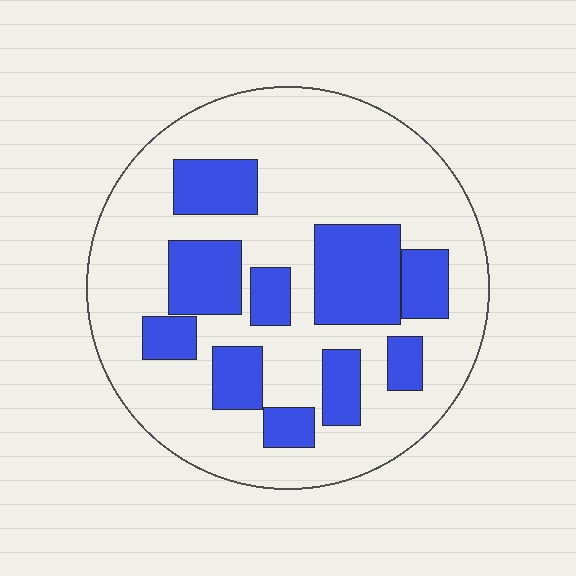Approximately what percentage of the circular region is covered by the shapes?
Approximately 30%.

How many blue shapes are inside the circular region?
10.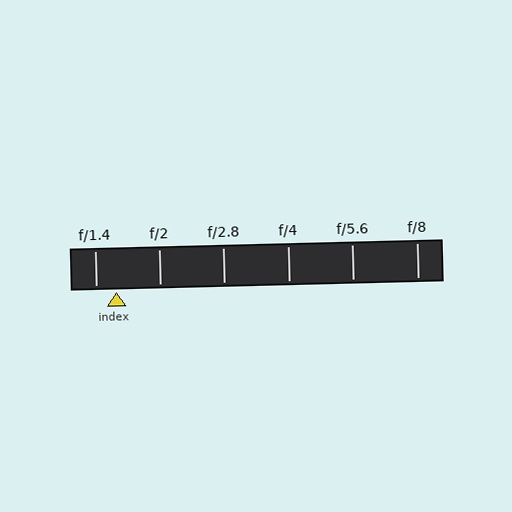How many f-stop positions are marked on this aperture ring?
There are 6 f-stop positions marked.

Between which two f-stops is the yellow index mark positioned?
The index mark is between f/1.4 and f/2.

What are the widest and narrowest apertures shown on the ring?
The widest aperture shown is f/1.4 and the narrowest is f/8.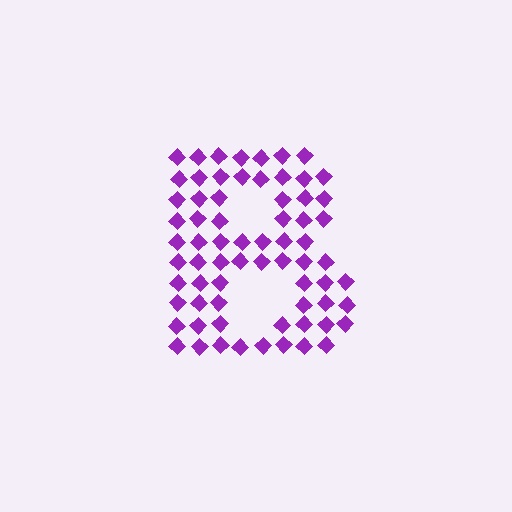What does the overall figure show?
The overall figure shows the letter B.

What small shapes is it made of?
It is made of small diamonds.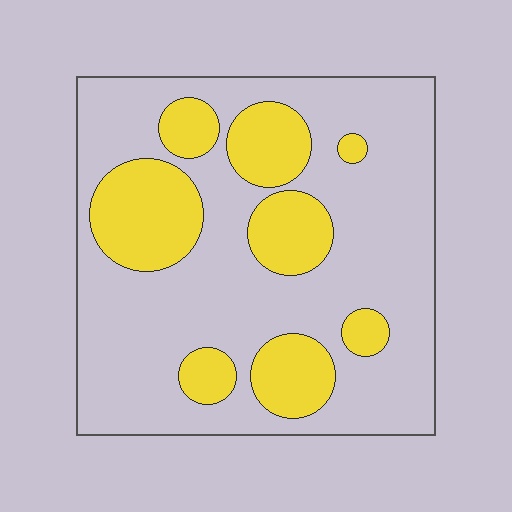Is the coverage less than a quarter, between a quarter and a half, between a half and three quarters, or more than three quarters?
Between a quarter and a half.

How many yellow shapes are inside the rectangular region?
8.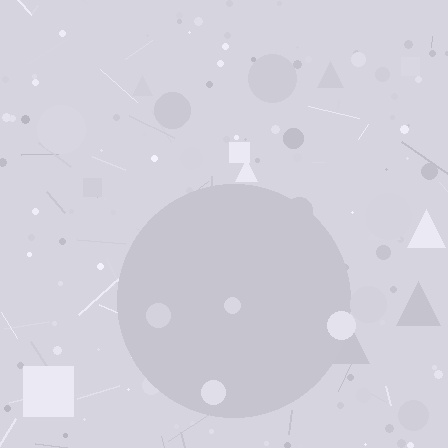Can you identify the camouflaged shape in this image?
The camouflaged shape is a circle.